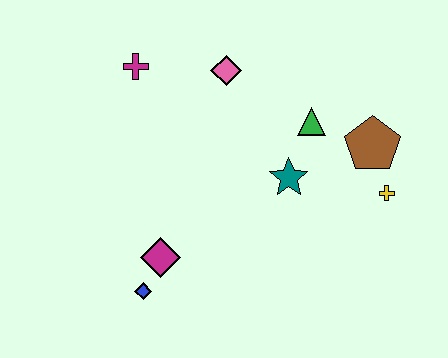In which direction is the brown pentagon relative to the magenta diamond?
The brown pentagon is to the right of the magenta diamond.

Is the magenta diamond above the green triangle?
No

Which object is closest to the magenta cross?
The pink diamond is closest to the magenta cross.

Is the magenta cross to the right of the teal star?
No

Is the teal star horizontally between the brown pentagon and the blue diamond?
Yes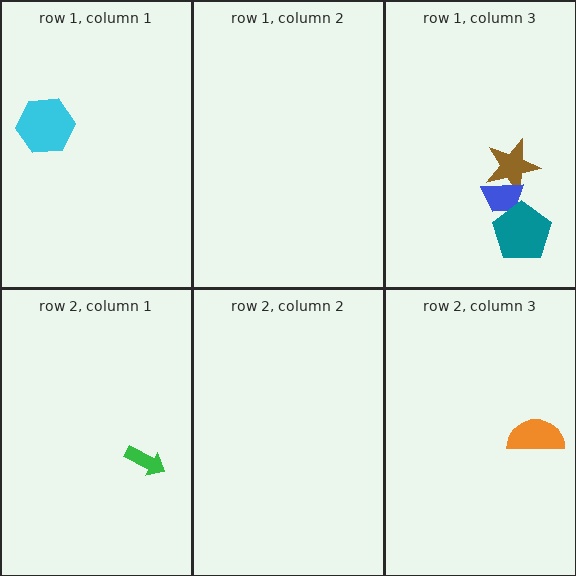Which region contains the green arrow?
The row 2, column 1 region.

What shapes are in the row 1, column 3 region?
The brown star, the blue trapezoid, the teal pentagon.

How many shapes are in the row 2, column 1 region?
1.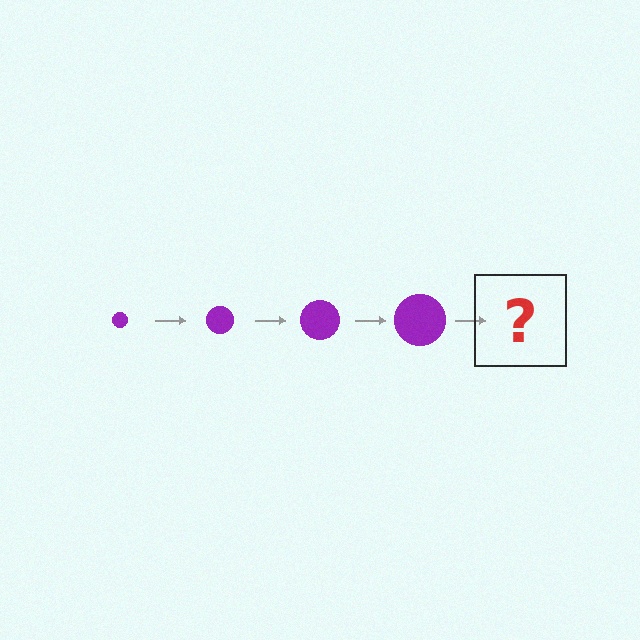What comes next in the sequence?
The next element should be a purple circle, larger than the previous one.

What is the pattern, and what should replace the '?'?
The pattern is that the circle gets progressively larger each step. The '?' should be a purple circle, larger than the previous one.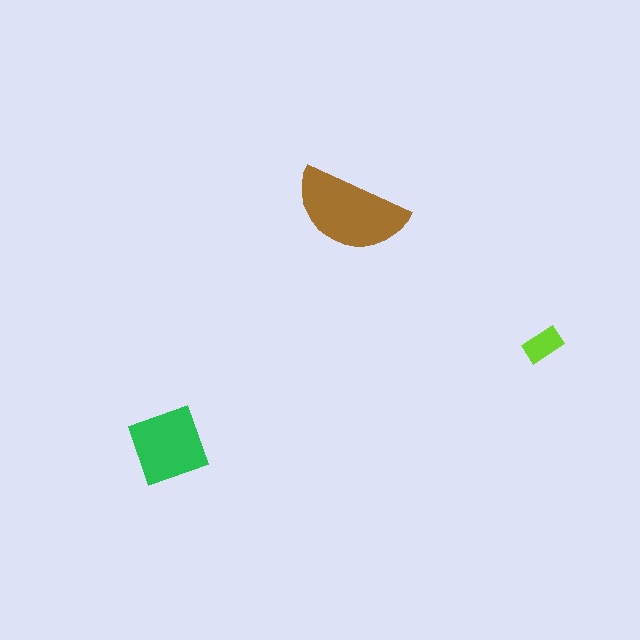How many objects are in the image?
There are 3 objects in the image.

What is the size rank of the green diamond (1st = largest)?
2nd.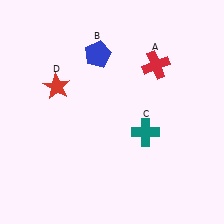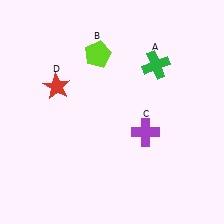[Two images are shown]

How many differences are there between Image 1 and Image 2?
There are 3 differences between the two images.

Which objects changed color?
A changed from red to green. B changed from blue to lime. C changed from teal to purple.